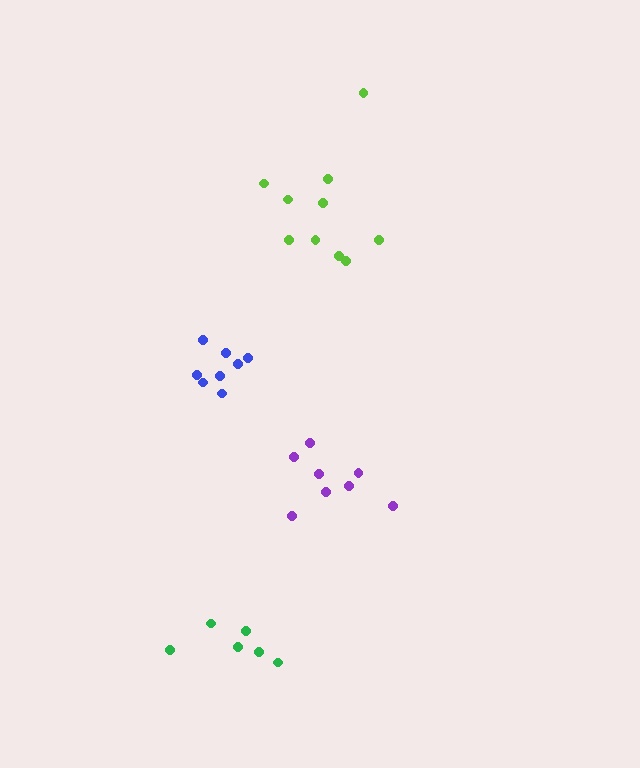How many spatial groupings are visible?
There are 4 spatial groupings.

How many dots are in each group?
Group 1: 10 dots, Group 2: 8 dots, Group 3: 6 dots, Group 4: 8 dots (32 total).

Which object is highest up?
The lime cluster is topmost.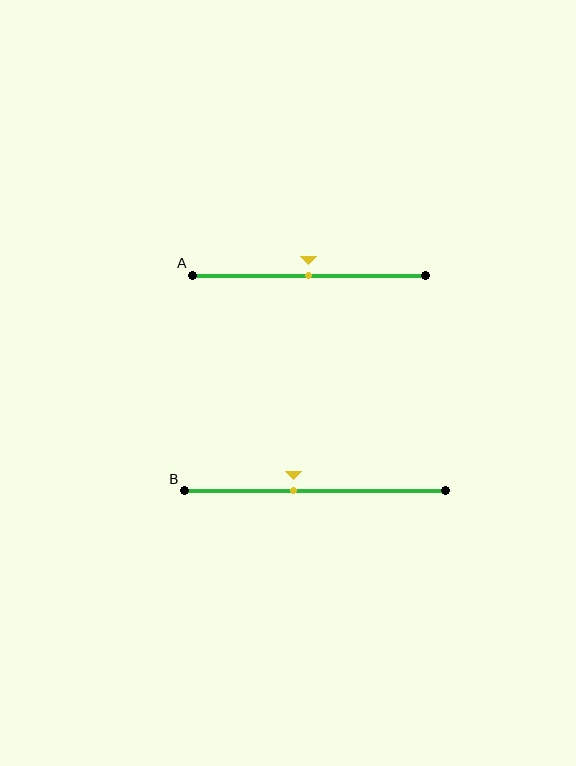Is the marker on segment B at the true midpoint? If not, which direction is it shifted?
No, the marker on segment B is shifted to the left by about 8% of the segment length.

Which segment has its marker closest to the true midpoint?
Segment A has its marker closest to the true midpoint.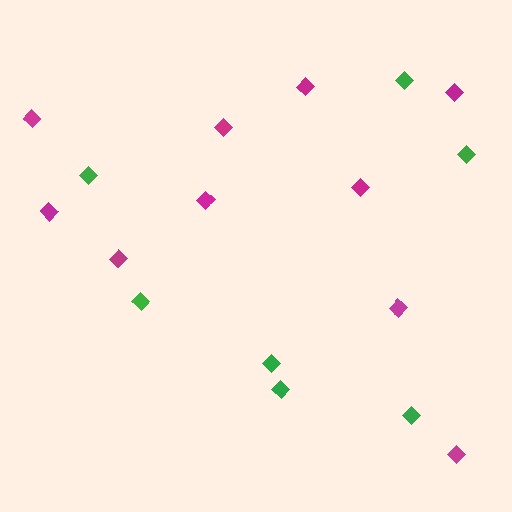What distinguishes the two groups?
There are 2 groups: one group of magenta diamonds (10) and one group of green diamonds (7).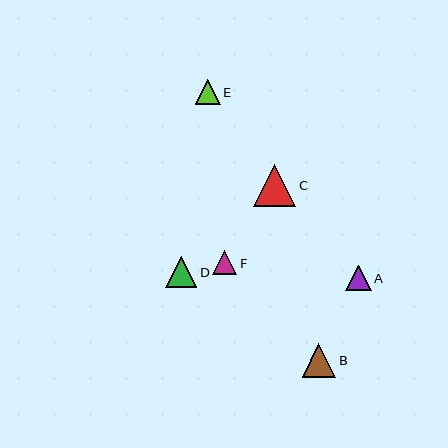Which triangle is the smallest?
Triangle F is the smallest with a size of approximately 24 pixels.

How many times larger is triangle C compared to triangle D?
Triangle C is approximately 1.4 times the size of triangle D.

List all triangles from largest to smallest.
From largest to smallest: C, B, D, A, E, F.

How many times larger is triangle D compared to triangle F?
Triangle D is approximately 1.3 times the size of triangle F.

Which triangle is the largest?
Triangle C is the largest with a size of approximately 42 pixels.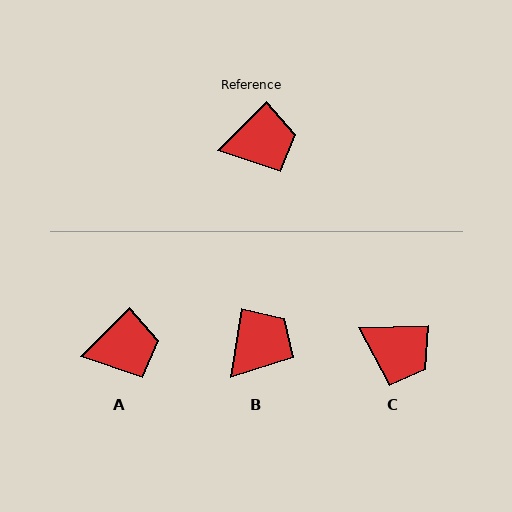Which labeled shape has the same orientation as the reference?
A.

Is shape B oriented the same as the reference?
No, it is off by about 36 degrees.